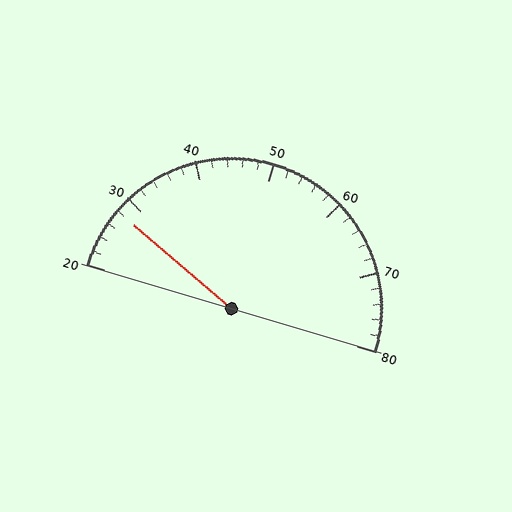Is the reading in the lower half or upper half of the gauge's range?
The reading is in the lower half of the range (20 to 80).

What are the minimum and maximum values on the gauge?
The gauge ranges from 20 to 80.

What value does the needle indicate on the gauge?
The needle indicates approximately 28.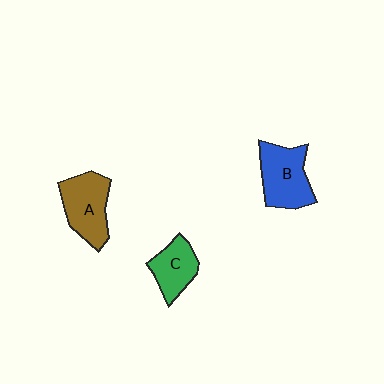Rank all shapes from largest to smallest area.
From largest to smallest: B (blue), A (brown), C (green).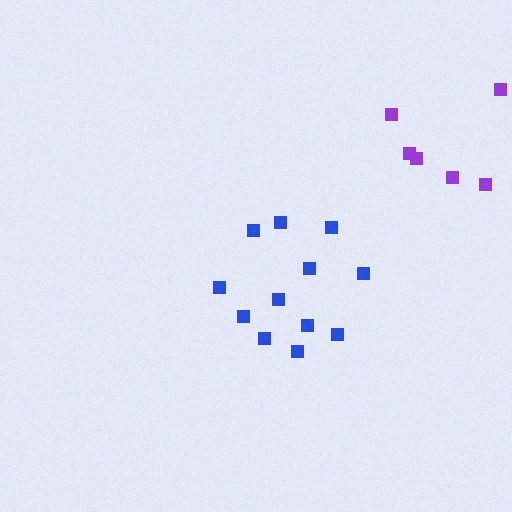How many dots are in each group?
Group 1: 12 dots, Group 2: 6 dots (18 total).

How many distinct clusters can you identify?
There are 2 distinct clusters.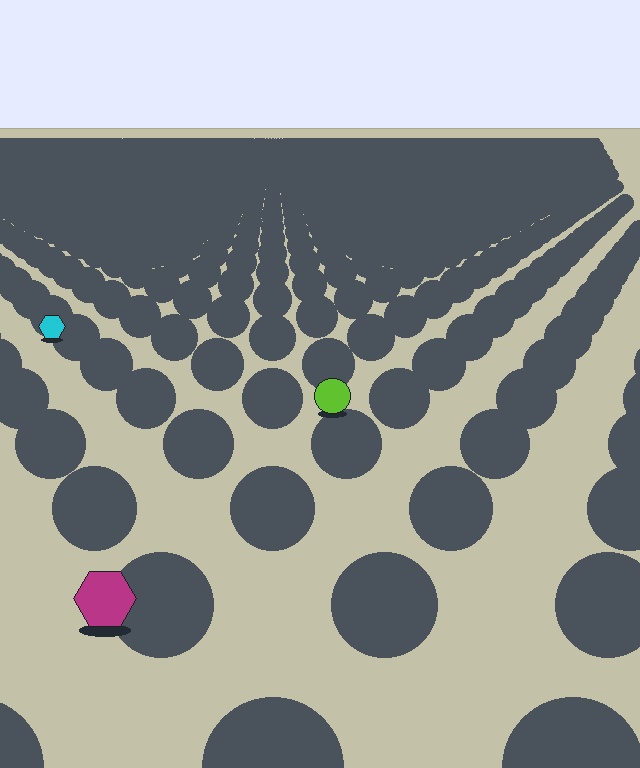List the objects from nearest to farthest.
From nearest to farthest: the magenta hexagon, the lime circle, the cyan hexagon.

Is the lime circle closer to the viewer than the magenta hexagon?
No. The magenta hexagon is closer — you can tell from the texture gradient: the ground texture is coarser near it.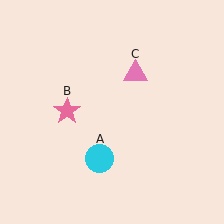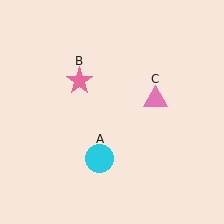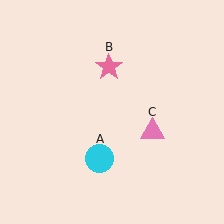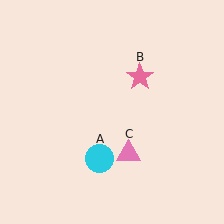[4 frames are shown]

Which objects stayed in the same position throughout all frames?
Cyan circle (object A) remained stationary.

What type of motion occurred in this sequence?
The pink star (object B), pink triangle (object C) rotated clockwise around the center of the scene.